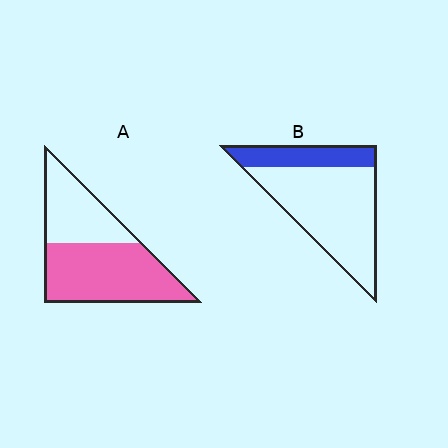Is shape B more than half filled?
No.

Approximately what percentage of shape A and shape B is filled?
A is approximately 60% and B is approximately 25%.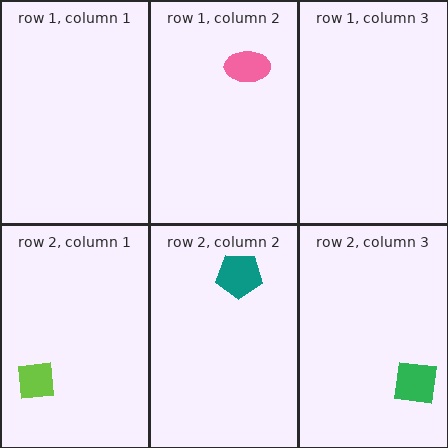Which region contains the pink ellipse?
The row 1, column 2 region.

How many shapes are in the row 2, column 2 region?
1.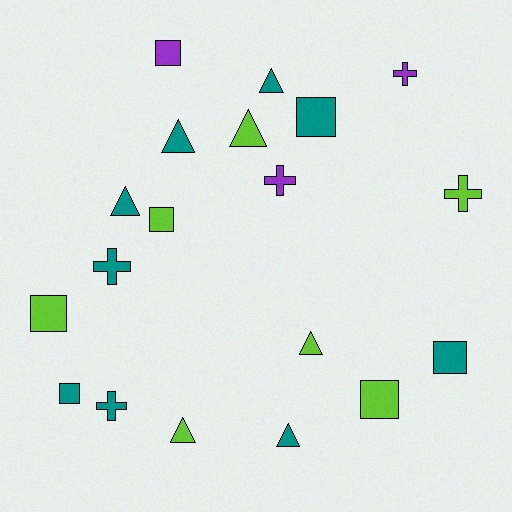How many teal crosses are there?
There are 2 teal crosses.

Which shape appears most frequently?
Triangle, with 7 objects.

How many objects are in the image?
There are 19 objects.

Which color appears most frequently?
Teal, with 9 objects.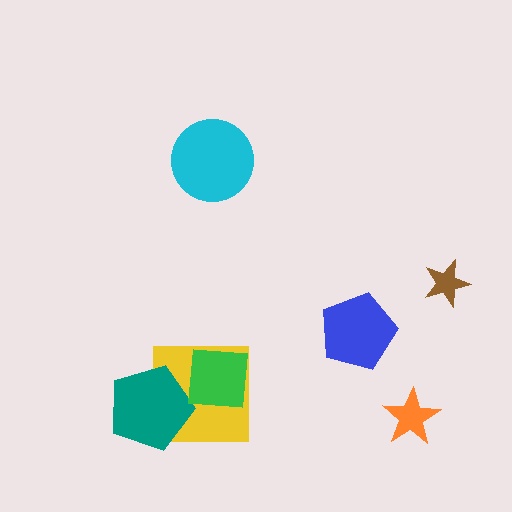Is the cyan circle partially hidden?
No, no other shape covers it.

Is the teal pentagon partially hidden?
Yes, it is partially covered by another shape.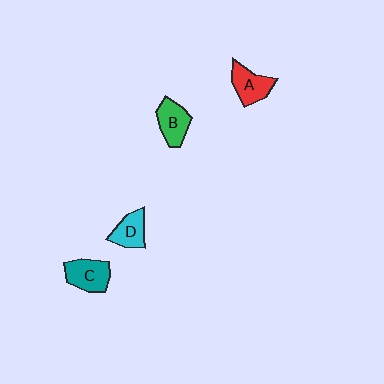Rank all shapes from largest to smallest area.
From largest to smallest: C (teal), A (red), B (green), D (cyan).